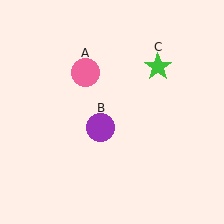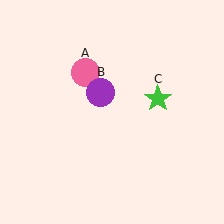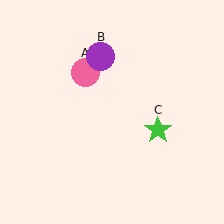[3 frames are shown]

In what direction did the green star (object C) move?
The green star (object C) moved down.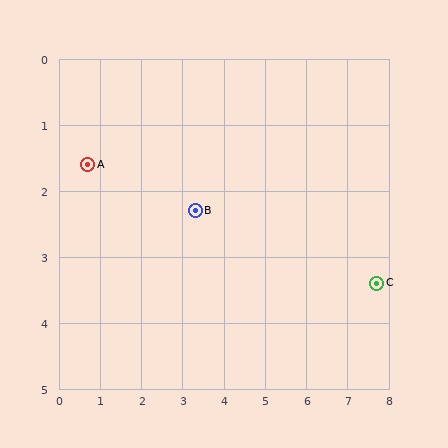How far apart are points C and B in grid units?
Points C and B are about 4.5 grid units apart.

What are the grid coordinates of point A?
Point A is at approximately (0.7, 1.6).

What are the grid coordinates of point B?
Point B is at approximately (3.3, 2.3).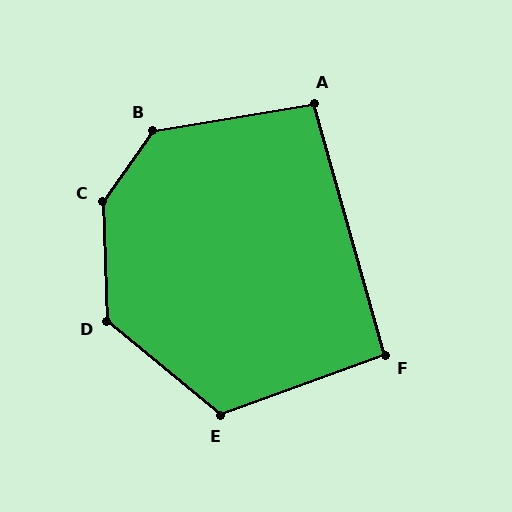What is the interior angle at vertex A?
Approximately 96 degrees (obtuse).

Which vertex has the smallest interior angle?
F, at approximately 94 degrees.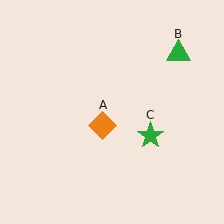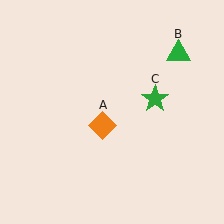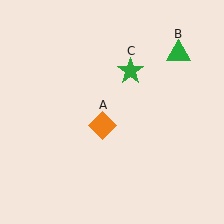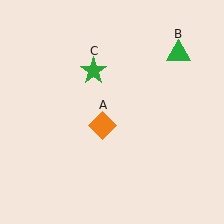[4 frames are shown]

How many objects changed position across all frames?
1 object changed position: green star (object C).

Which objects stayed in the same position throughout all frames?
Orange diamond (object A) and green triangle (object B) remained stationary.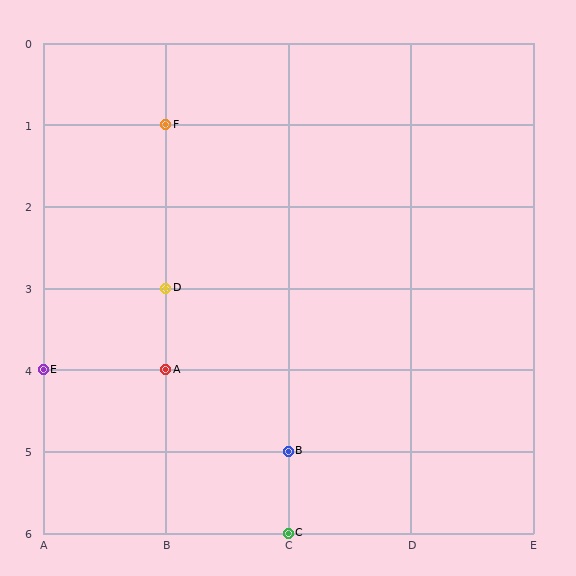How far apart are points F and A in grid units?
Points F and A are 3 rows apart.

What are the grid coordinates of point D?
Point D is at grid coordinates (B, 3).